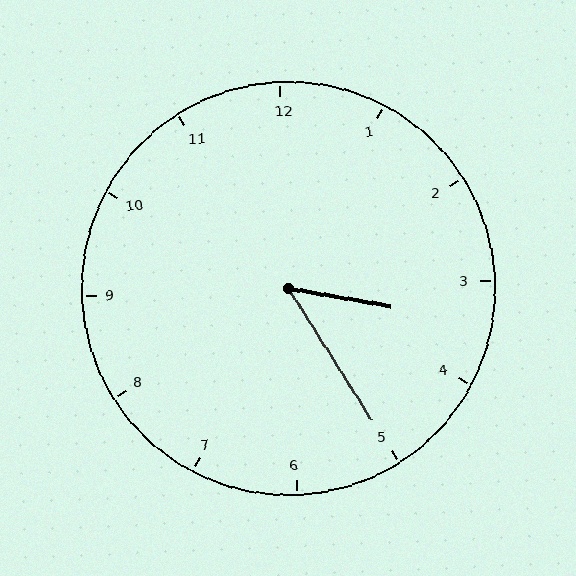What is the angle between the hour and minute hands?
Approximately 48 degrees.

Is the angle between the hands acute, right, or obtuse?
It is acute.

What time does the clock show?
3:25.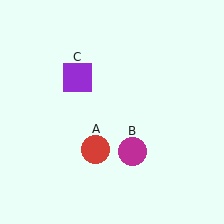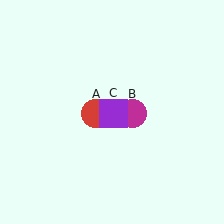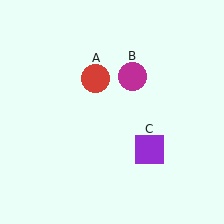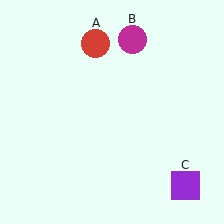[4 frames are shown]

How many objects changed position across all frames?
3 objects changed position: red circle (object A), magenta circle (object B), purple square (object C).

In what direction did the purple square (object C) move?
The purple square (object C) moved down and to the right.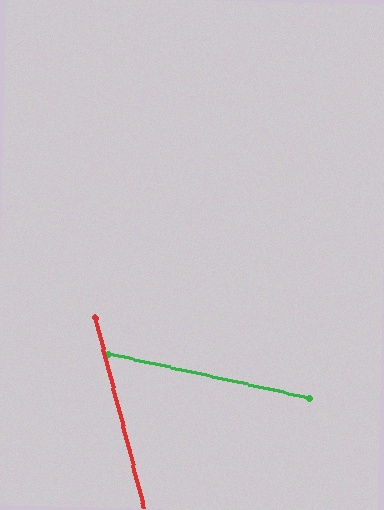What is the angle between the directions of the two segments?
Approximately 63 degrees.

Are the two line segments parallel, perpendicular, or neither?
Neither parallel nor perpendicular — they differ by about 63°.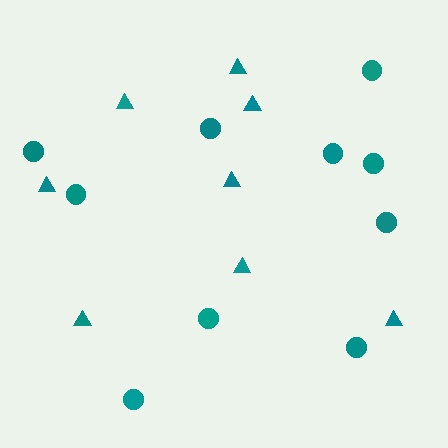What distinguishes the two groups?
There are 2 groups: one group of triangles (8) and one group of circles (10).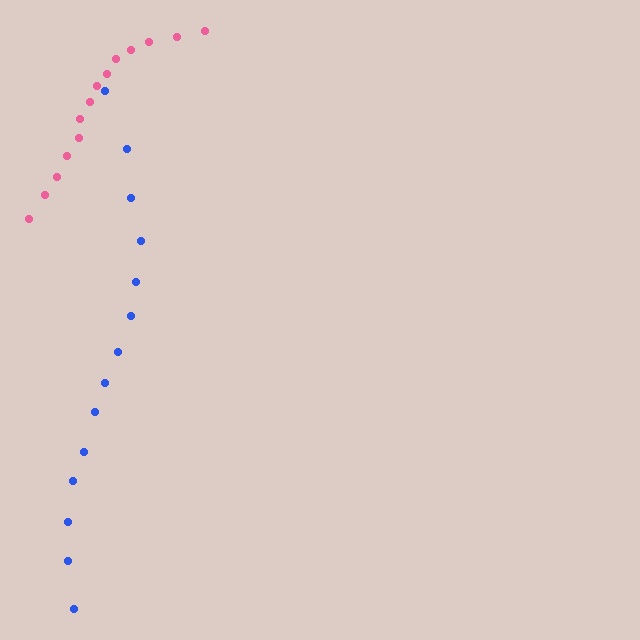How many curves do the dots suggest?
There are 2 distinct paths.